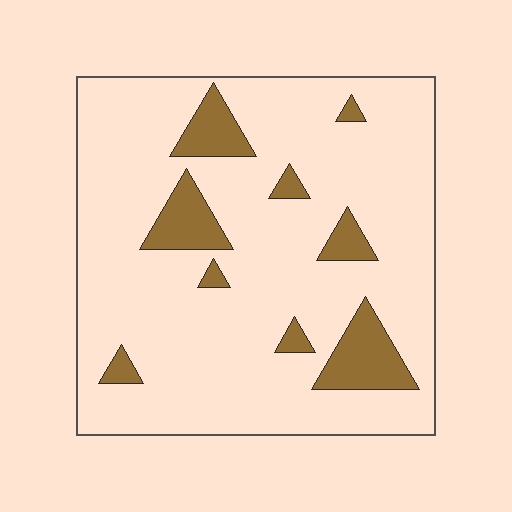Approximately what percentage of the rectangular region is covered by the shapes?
Approximately 15%.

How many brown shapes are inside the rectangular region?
9.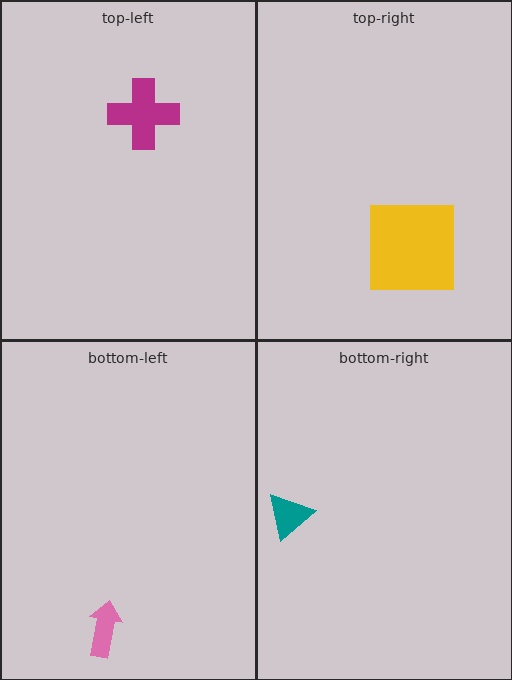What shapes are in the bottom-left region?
The pink arrow.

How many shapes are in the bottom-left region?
1.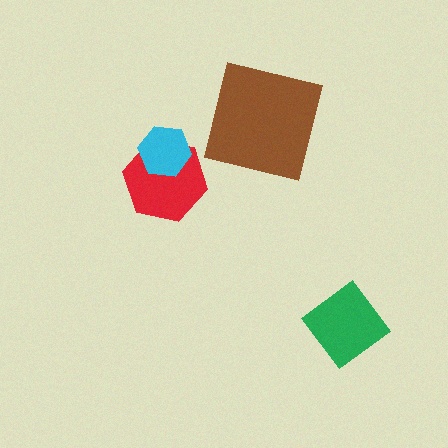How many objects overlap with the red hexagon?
1 object overlaps with the red hexagon.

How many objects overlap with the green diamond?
0 objects overlap with the green diamond.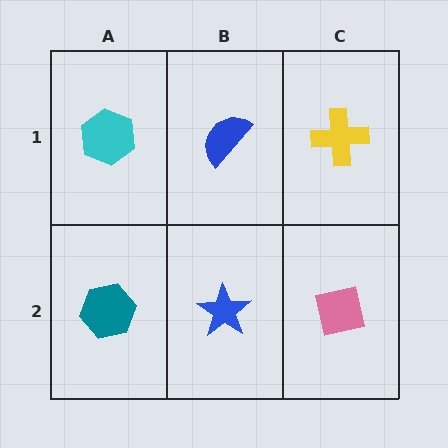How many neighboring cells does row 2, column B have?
3.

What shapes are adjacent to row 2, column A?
A cyan hexagon (row 1, column A), a blue star (row 2, column B).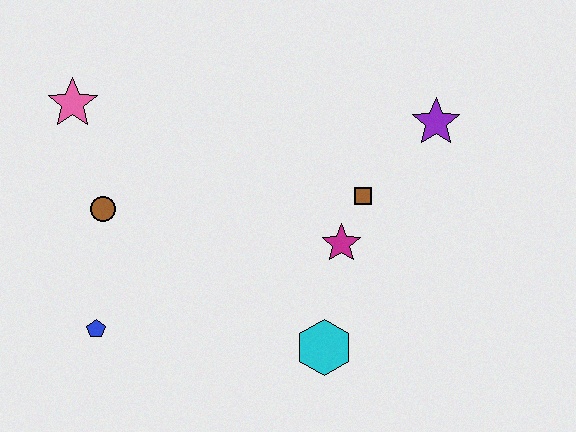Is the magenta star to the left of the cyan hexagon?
No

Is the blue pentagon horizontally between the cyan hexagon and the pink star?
Yes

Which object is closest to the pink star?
The brown circle is closest to the pink star.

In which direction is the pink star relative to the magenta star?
The pink star is to the left of the magenta star.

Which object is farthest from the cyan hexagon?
The pink star is farthest from the cyan hexagon.